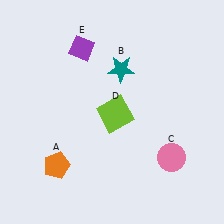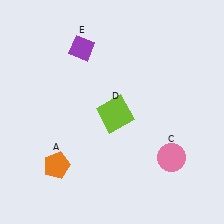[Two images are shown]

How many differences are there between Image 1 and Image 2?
There is 1 difference between the two images.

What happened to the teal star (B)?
The teal star (B) was removed in Image 2. It was in the top-right area of Image 1.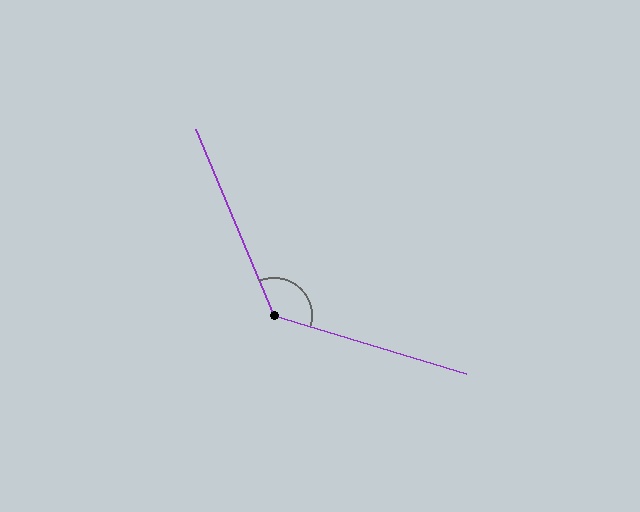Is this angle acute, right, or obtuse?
It is obtuse.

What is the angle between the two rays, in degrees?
Approximately 129 degrees.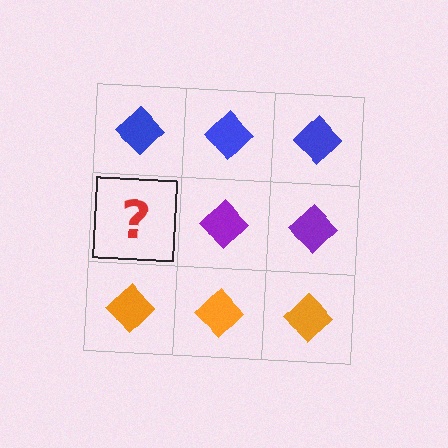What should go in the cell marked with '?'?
The missing cell should contain a purple diamond.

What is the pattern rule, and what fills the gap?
The rule is that each row has a consistent color. The gap should be filled with a purple diamond.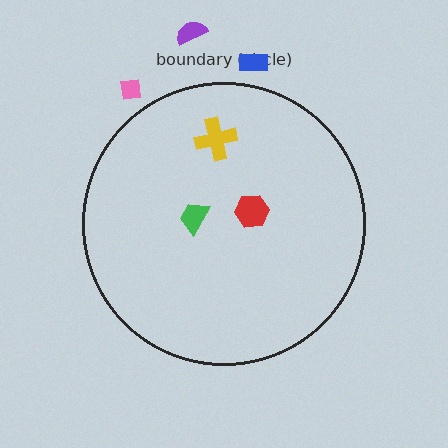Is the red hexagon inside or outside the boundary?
Inside.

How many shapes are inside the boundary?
3 inside, 3 outside.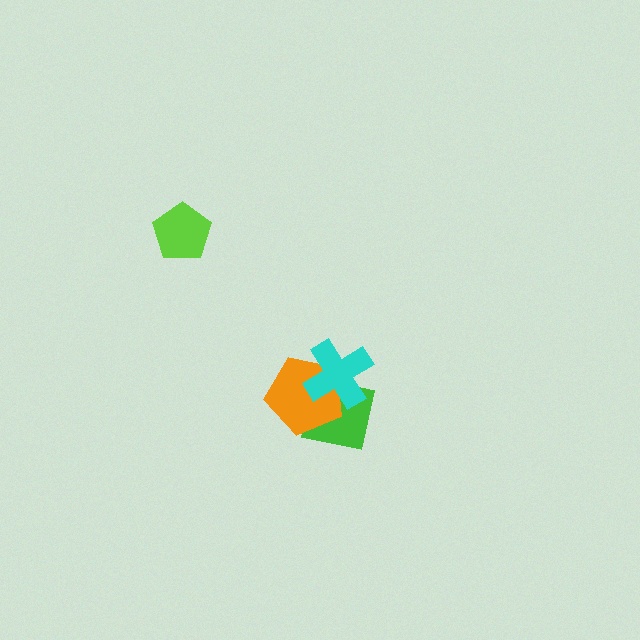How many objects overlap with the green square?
2 objects overlap with the green square.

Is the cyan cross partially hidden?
No, no other shape covers it.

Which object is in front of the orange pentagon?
The cyan cross is in front of the orange pentagon.